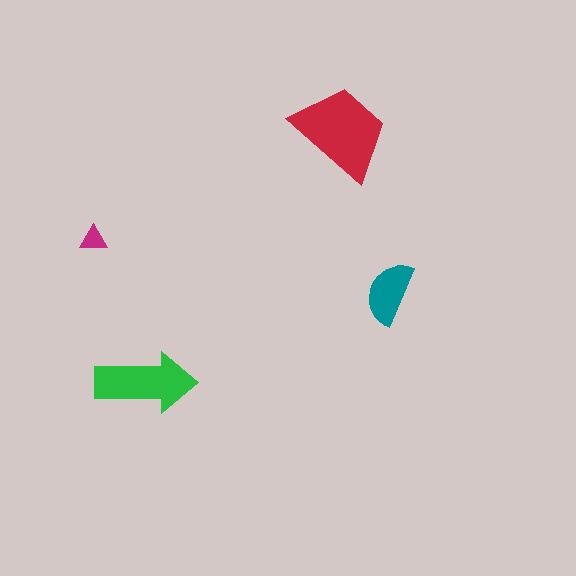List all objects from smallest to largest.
The magenta triangle, the teal semicircle, the green arrow, the red trapezoid.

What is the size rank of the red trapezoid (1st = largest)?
1st.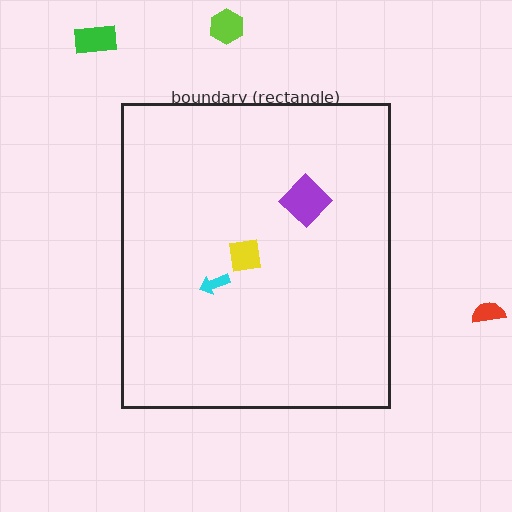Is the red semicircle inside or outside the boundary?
Outside.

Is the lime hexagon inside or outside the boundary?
Outside.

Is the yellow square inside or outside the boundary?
Inside.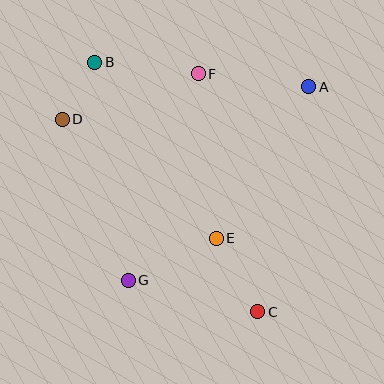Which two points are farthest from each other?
Points B and C are farthest from each other.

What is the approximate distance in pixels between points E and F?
The distance between E and F is approximately 165 pixels.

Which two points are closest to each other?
Points B and D are closest to each other.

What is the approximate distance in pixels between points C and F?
The distance between C and F is approximately 245 pixels.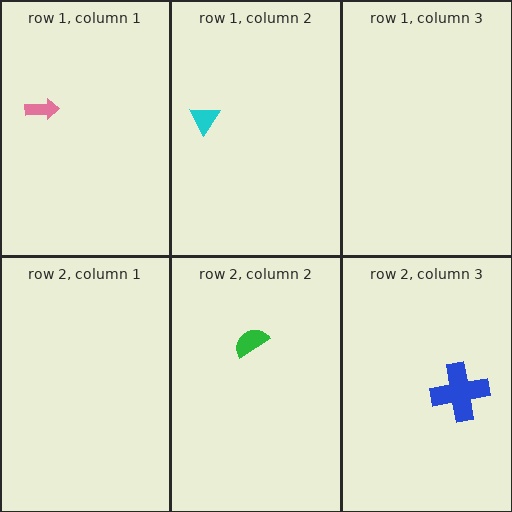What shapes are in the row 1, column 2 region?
The cyan triangle.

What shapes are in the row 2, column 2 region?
The green semicircle.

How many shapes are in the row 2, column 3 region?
1.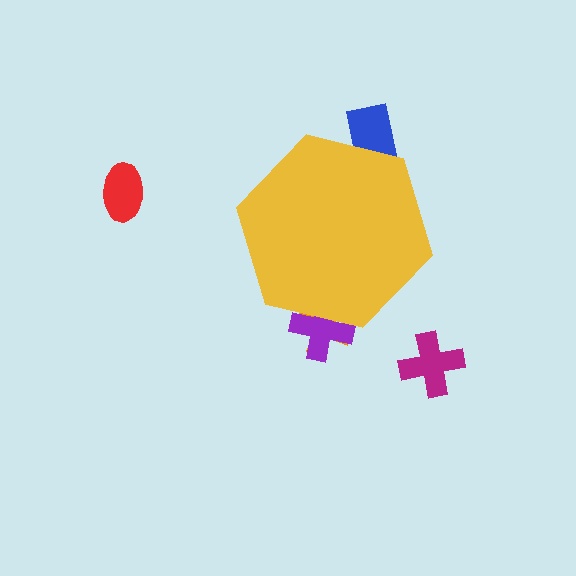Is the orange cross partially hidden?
Yes, the orange cross is partially hidden behind the yellow hexagon.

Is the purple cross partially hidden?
Yes, the purple cross is partially hidden behind the yellow hexagon.